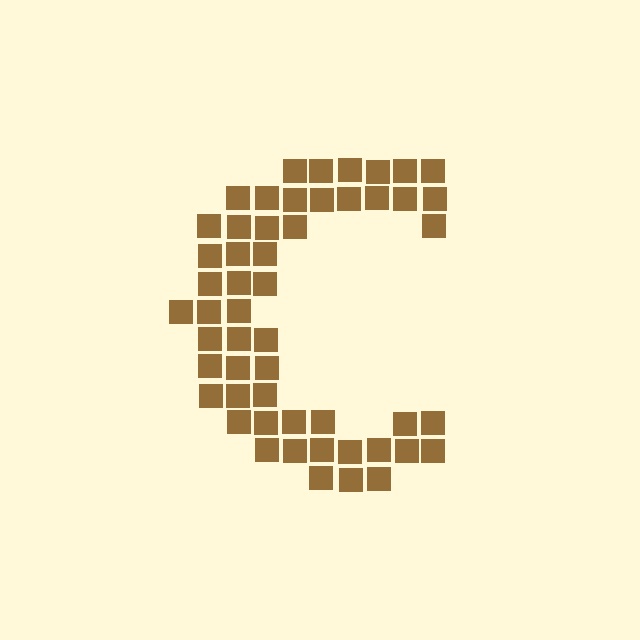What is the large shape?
The large shape is the letter C.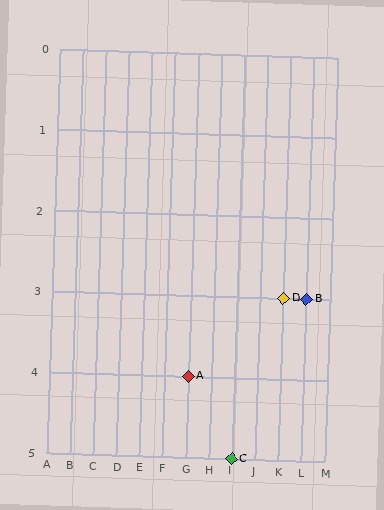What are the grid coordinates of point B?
Point B is at grid coordinates (L, 3).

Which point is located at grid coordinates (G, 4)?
Point A is at (G, 4).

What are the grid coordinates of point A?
Point A is at grid coordinates (G, 4).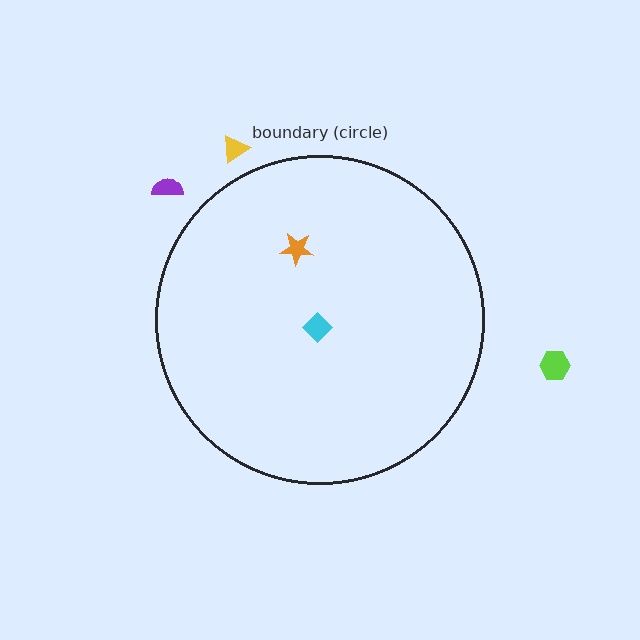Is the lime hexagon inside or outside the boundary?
Outside.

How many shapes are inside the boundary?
2 inside, 3 outside.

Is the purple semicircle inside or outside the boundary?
Outside.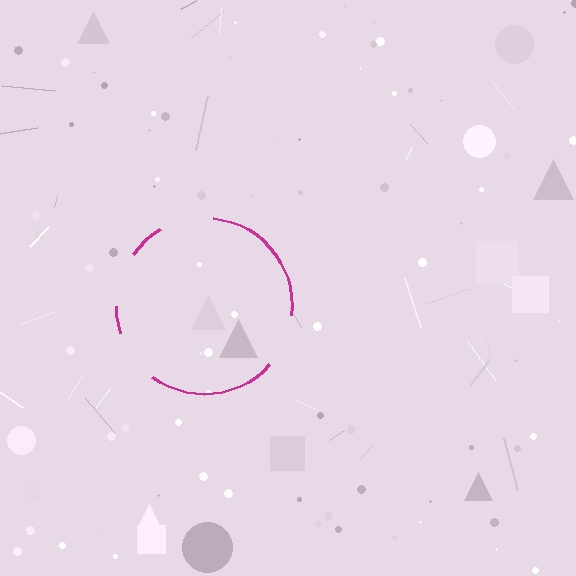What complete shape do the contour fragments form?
The contour fragments form a circle.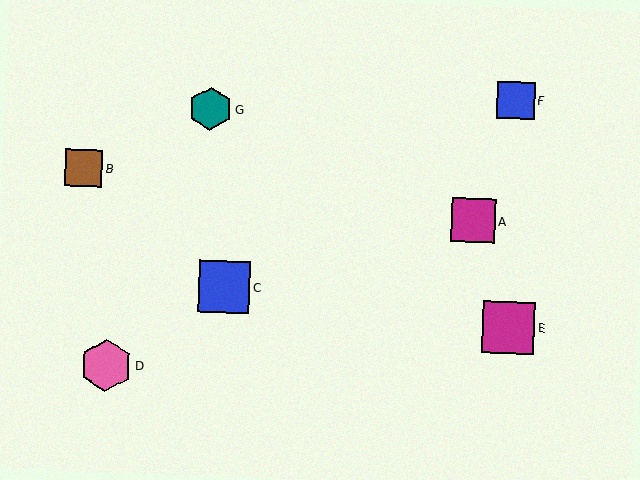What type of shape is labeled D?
Shape D is a pink hexagon.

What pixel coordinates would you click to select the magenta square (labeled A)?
Click at (473, 220) to select the magenta square A.